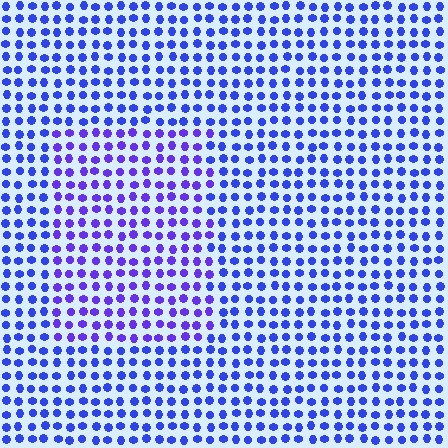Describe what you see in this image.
The image is filled with small blue elements in a uniform arrangement. A rectangle-shaped region is visible where the elements are tinted to a slightly different hue, forming a subtle color boundary.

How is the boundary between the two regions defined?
The boundary is defined purely by a slight shift in hue (about 24 degrees). Spacing, size, and orientation are identical on both sides.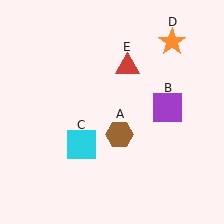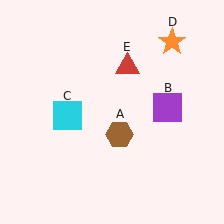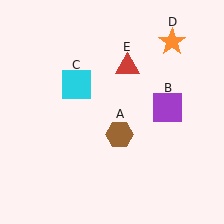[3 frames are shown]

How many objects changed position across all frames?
1 object changed position: cyan square (object C).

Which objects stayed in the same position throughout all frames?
Brown hexagon (object A) and purple square (object B) and orange star (object D) and red triangle (object E) remained stationary.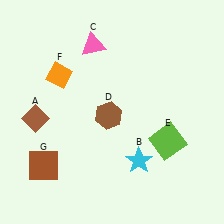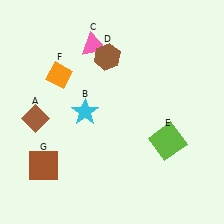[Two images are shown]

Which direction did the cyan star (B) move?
The cyan star (B) moved left.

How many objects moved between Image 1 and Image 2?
2 objects moved between the two images.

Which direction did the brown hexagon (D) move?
The brown hexagon (D) moved up.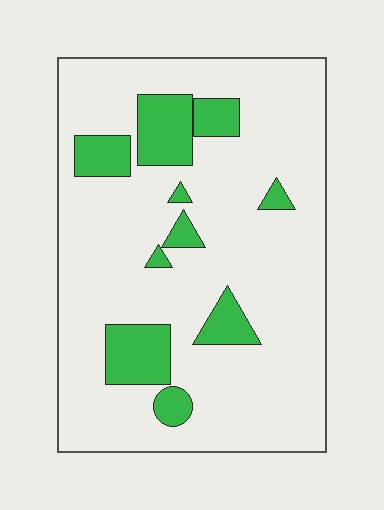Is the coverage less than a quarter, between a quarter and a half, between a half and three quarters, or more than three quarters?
Less than a quarter.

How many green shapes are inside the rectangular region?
10.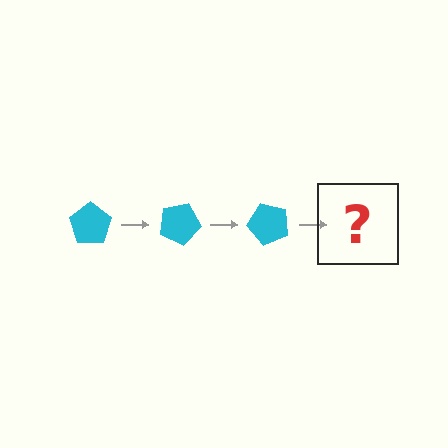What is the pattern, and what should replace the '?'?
The pattern is that the pentagon rotates 25 degrees each step. The '?' should be a cyan pentagon rotated 75 degrees.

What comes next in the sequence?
The next element should be a cyan pentagon rotated 75 degrees.